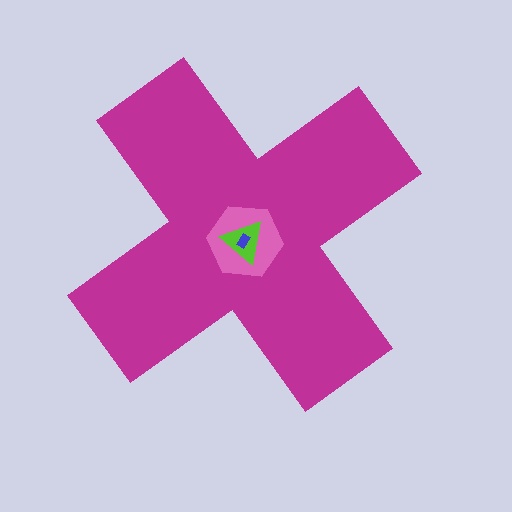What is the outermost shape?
The magenta cross.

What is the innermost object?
The blue rectangle.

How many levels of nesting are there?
4.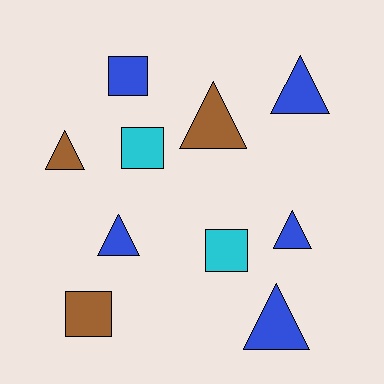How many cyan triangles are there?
There are no cyan triangles.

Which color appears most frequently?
Blue, with 5 objects.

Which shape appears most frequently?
Triangle, with 6 objects.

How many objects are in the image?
There are 10 objects.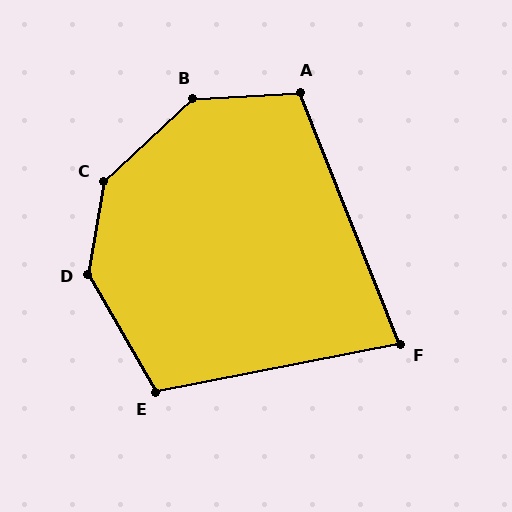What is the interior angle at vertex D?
Approximately 140 degrees (obtuse).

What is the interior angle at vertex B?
Approximately 140 degrees (obtuse).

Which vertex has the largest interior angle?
C, at approximately 143 degrees.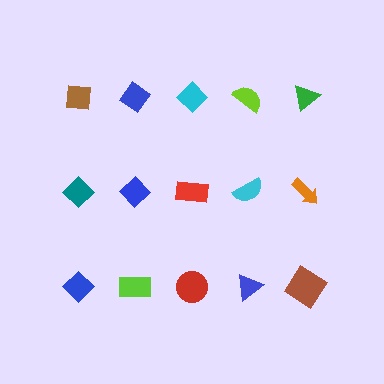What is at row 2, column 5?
An orange arrow.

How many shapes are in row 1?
5 shapes.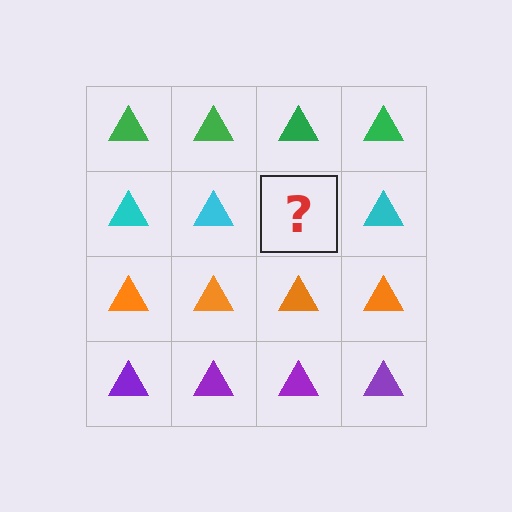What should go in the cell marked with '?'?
The missing cell should contain a cyan triangle.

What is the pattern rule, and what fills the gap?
The rule is that each row has a consistent color. The gap should be filled with a cyan triangle.